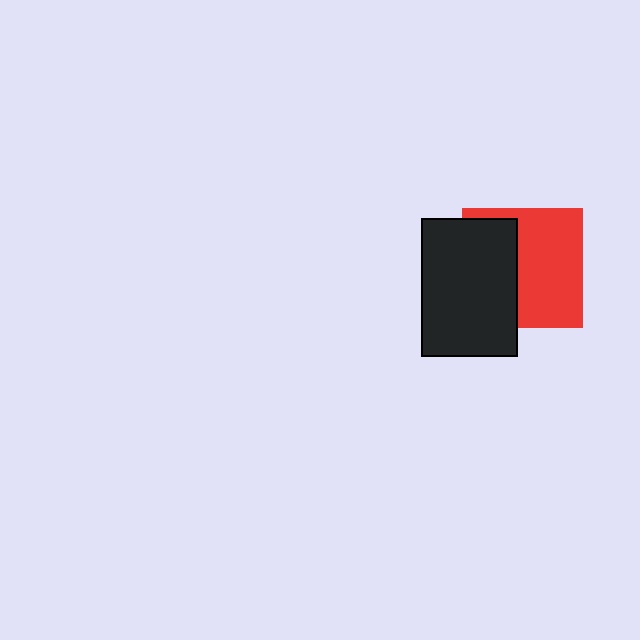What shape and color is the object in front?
The object in front is a black rectangle.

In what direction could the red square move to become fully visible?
The red square could move right. That would shift it out from behind the black rectangle entirely.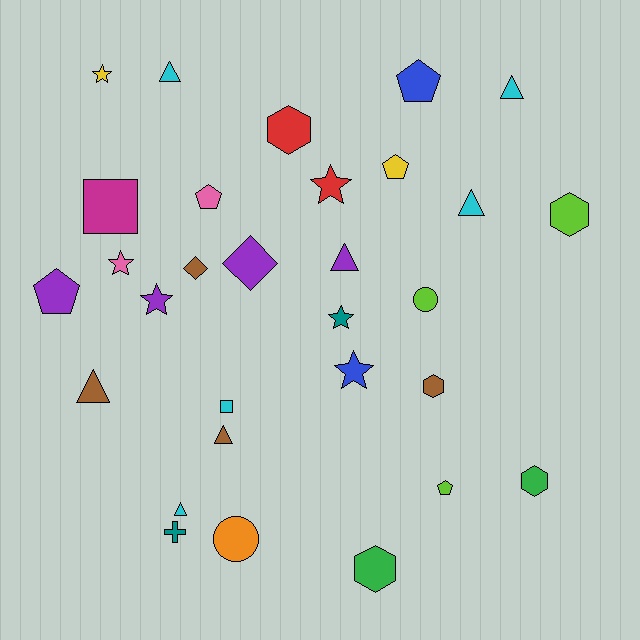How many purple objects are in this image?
There are 4 purple objects.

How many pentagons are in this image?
There are 5 pentagons.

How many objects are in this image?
There are 30 objects.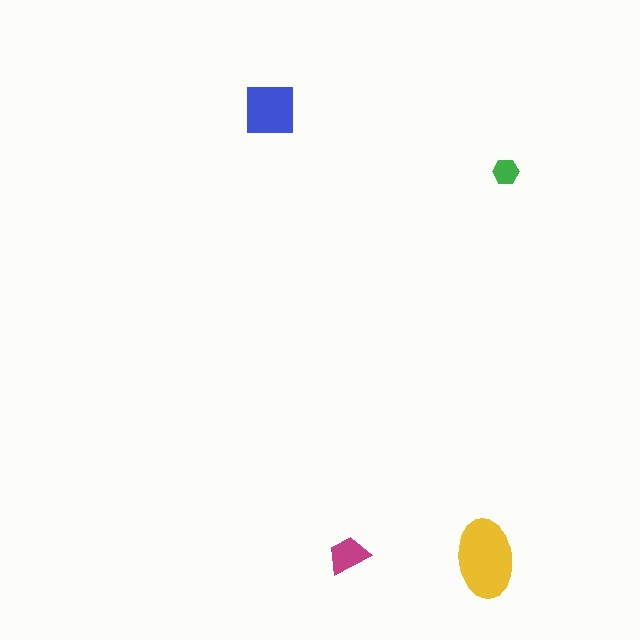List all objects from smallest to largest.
The green hexagon, the magenta trapezoid, the blue square, the yellow ellipse.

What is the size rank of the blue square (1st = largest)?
2nd.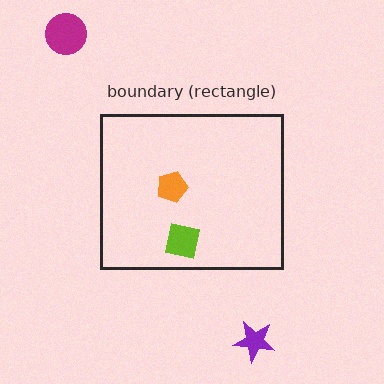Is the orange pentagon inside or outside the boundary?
Inside.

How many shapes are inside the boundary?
2 inside, 2 outside.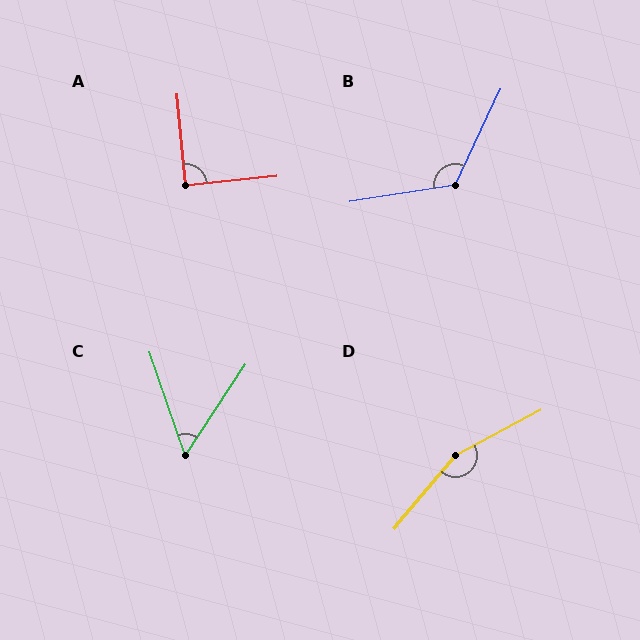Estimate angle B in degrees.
Approximately 124 degrees.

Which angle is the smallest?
C, at approximately 52 degrees.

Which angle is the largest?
D, at approximately 158 degrees.